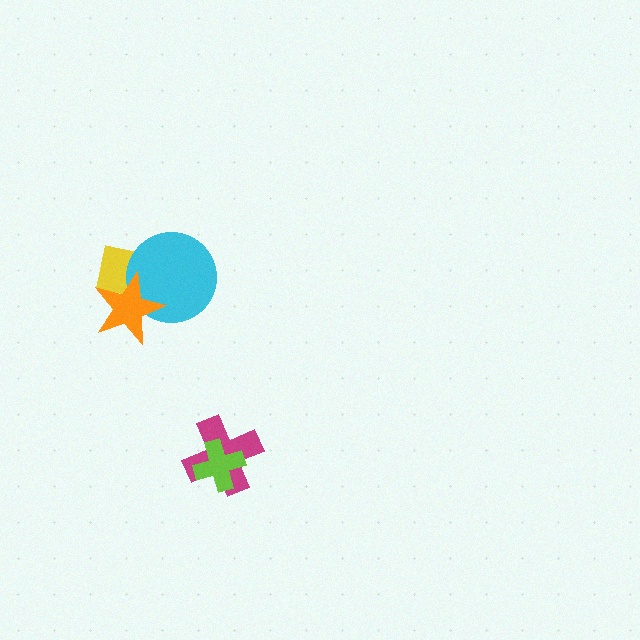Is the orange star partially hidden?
No, no other shape covers it.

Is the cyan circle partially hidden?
Yes, it is partially covered by another shape.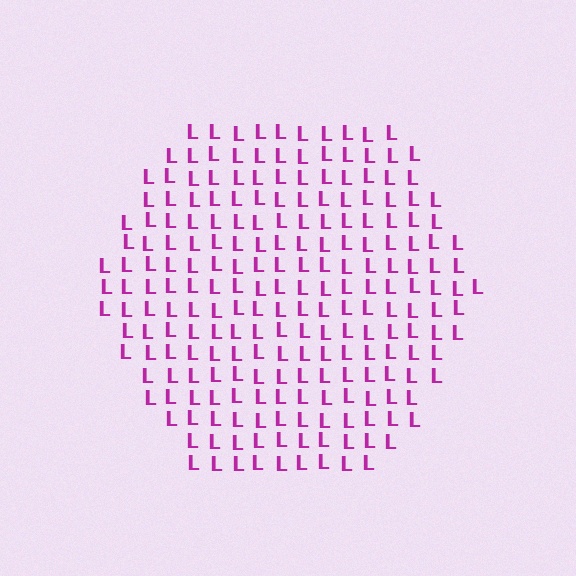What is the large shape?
The large shape is a hexagon.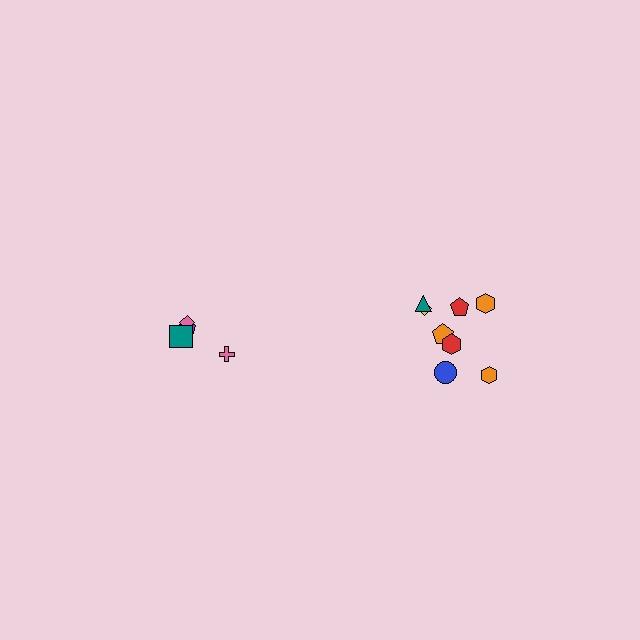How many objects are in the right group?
There are 8 objects.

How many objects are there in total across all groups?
There are 12 objects.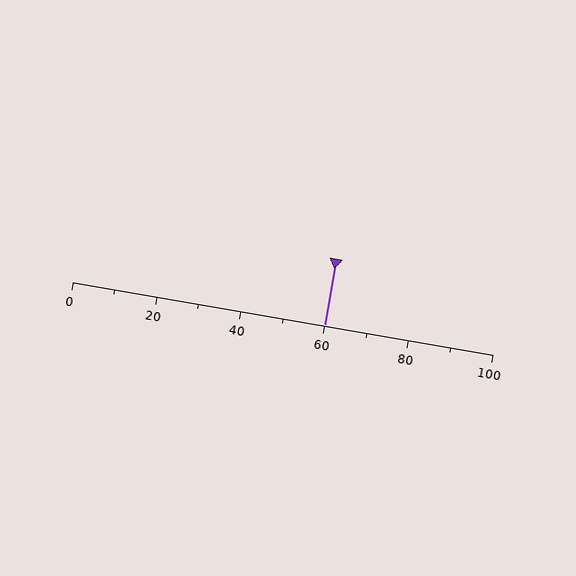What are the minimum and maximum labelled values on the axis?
The axis runs from 0 to 100.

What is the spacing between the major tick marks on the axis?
The major ticks are spaced 20 apart.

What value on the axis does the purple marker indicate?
The marker indicates approximately 60.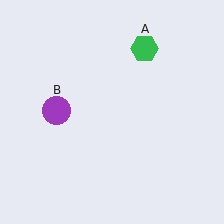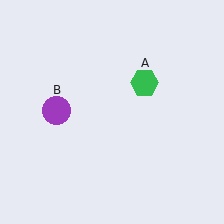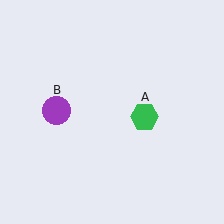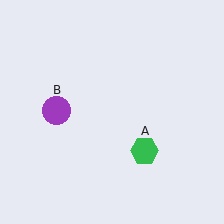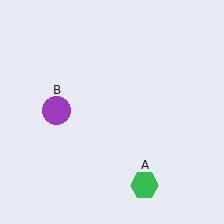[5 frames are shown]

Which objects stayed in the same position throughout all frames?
Purple circle (object B) remained stationary.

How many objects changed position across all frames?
1 object changed position: green hexagon (object A).